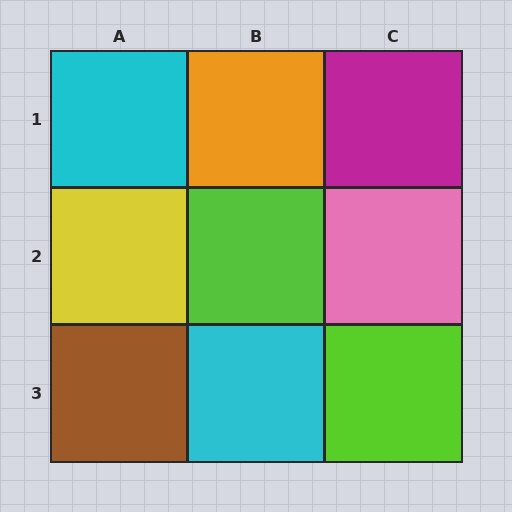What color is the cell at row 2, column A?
Yellow.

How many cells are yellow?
1 cell is yellow.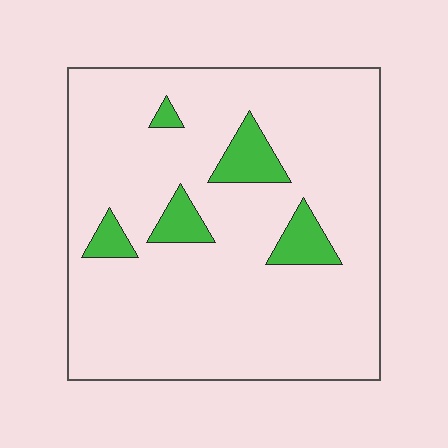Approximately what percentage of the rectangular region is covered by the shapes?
Approximately 10%.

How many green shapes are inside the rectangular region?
5.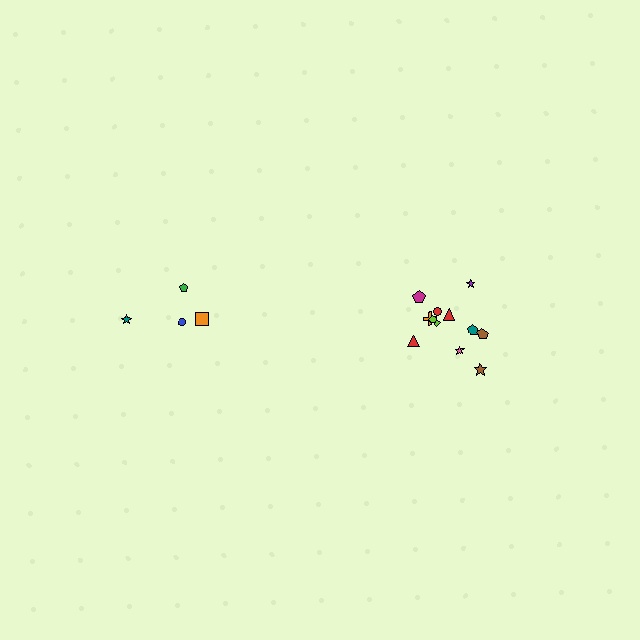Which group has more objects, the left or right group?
The right group.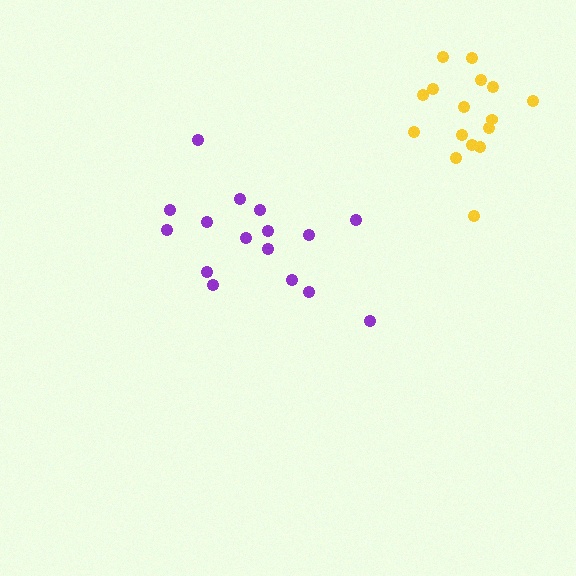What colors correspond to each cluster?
The clusters are colored: yellow, purple.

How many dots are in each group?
Group 1: 16 dots, Group 2: 16 dots (32 total).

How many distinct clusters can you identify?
There are 2 distinct clusters.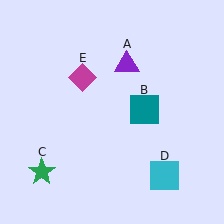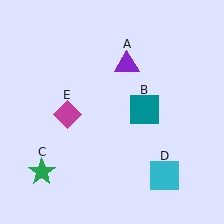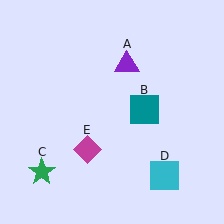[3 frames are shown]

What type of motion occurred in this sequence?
The magenta diamond (object E) rotated counterclockwise around the center of the scene.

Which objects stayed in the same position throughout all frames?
Purple triangle (object A) and teal square (object B) and green star (object C) and cyan square (object D) remained stationary.